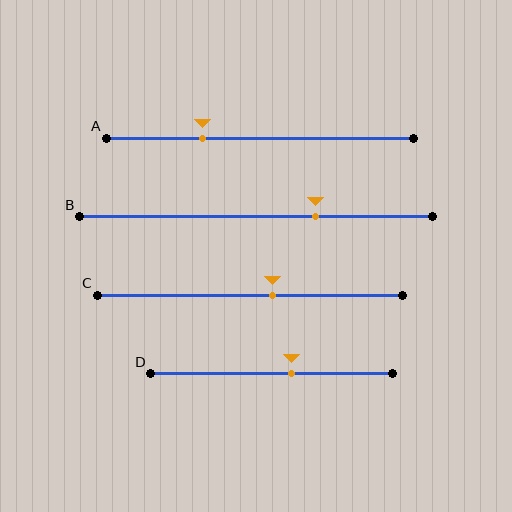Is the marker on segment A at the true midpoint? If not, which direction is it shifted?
No, the marker on segment A is shifted to the left by about 19% of the segment length.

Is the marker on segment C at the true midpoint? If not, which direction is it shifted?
No, the marker on segment C is shifted to the right by about 7% of the segment length.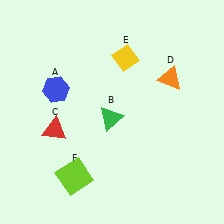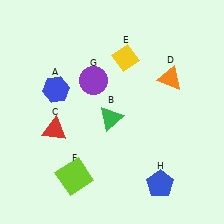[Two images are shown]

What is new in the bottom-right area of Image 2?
A blue pentagon (H) was added in the bottom-right area of Image 2.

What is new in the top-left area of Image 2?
A purple circle (G) was added in the top-left area of Image 2.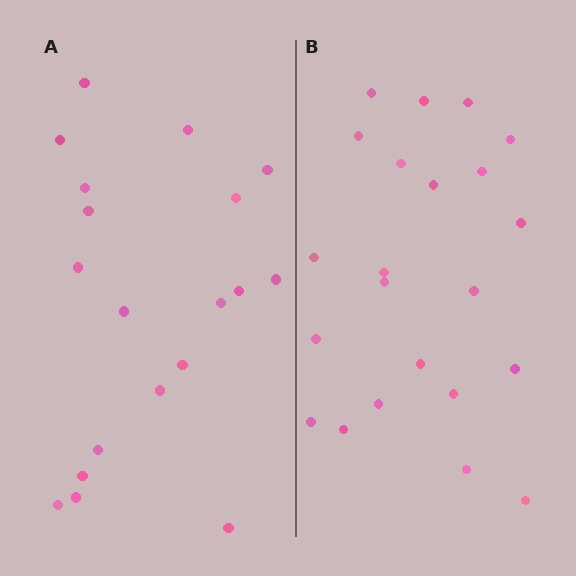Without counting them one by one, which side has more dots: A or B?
Region B (the right region) has more dots.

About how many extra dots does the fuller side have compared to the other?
Region B has just a few more — roughly 2 or 3 more dots than region A.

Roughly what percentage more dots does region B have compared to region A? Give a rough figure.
About 15% more.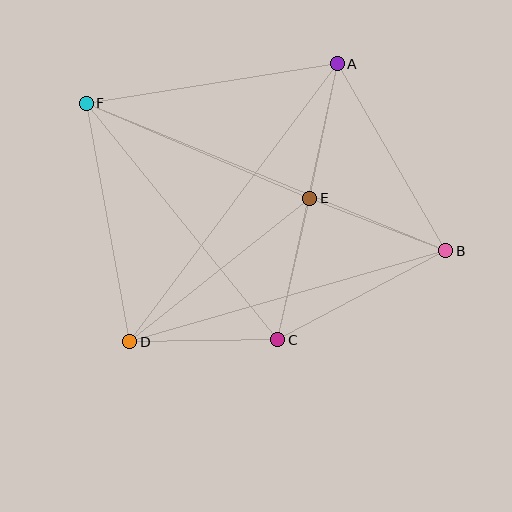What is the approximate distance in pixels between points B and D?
The distance between B and D is approximately 329 pixels.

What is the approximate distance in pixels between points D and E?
The distance between D and E is approximately 230 pixels.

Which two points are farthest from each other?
Points B and F are farthest from each other.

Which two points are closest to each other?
Points A and E are closest to each other.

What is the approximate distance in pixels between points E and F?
The distance between E and F is approximately 243 pixels.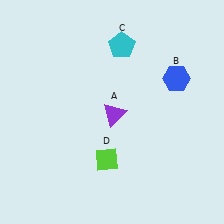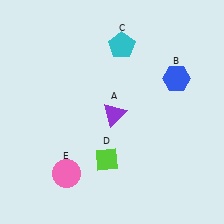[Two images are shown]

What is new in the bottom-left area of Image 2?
A pink circle (E) was added in the bottom-left area of Image 2.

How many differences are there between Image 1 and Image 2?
There is 1 difference between the two images.